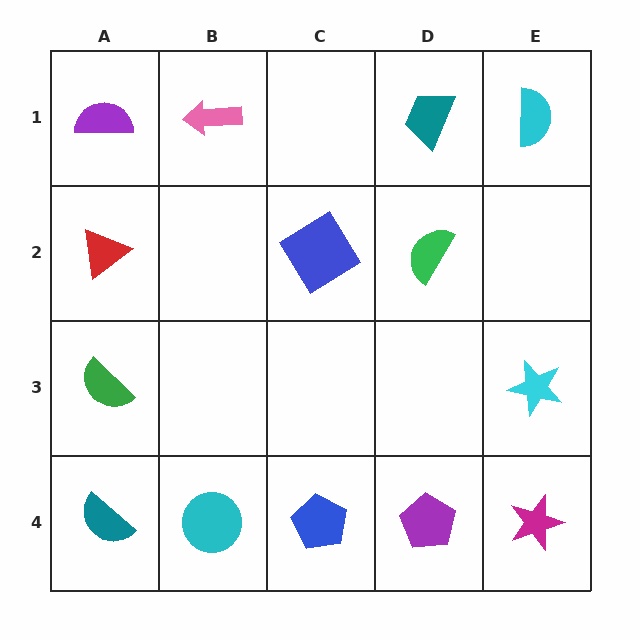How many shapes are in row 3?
2 shapes.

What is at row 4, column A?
A teal semicircle.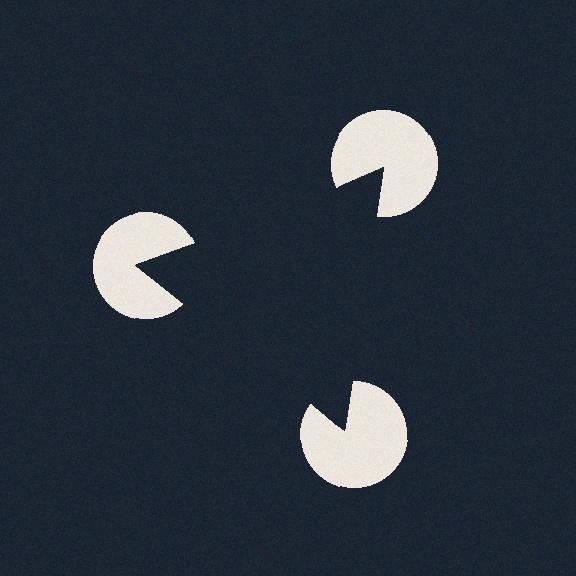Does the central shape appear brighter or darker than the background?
It typically appears slightly darker than the background, even though no actual brightness change is drawn.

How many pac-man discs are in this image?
There are 3 — one at each vertex of the illusory triangle.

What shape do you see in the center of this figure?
An illusory triangle — its edges are inferred from the aligned wedge cuts in the pac-man discs, not physically drawn.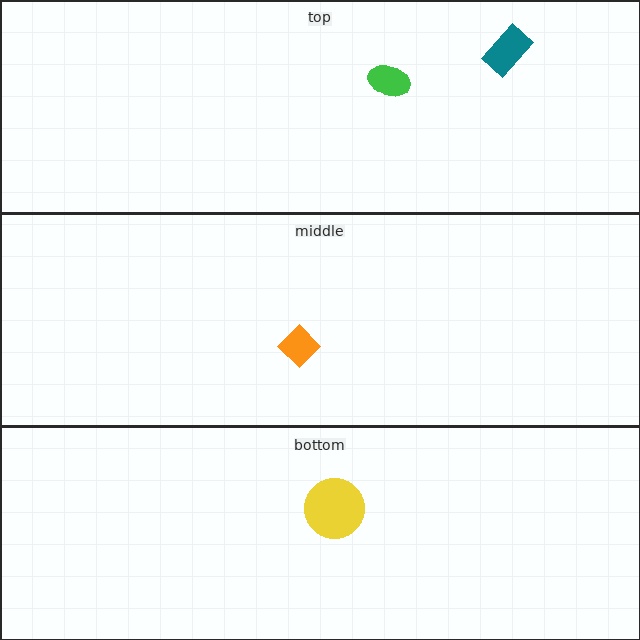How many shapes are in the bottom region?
1.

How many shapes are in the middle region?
1.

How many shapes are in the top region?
2.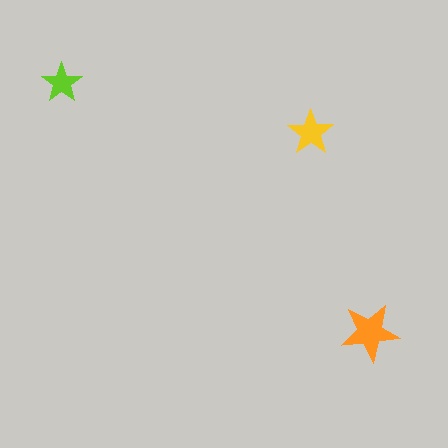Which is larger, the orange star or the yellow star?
The orange one.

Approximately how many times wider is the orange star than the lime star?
About 1.5 times wider.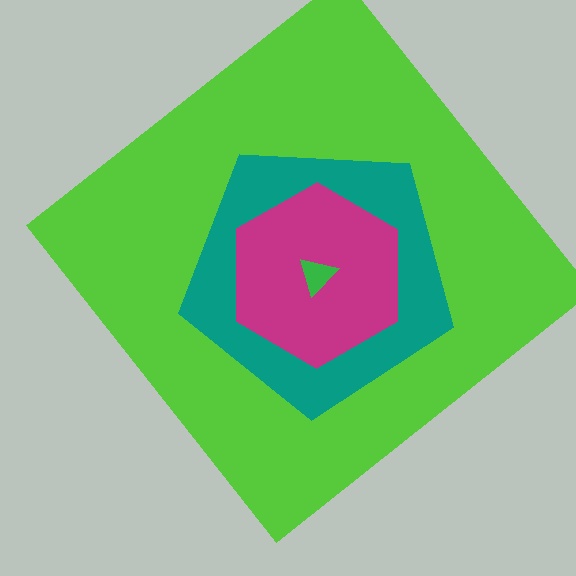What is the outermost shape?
The lime diamond.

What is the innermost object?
The green triangle.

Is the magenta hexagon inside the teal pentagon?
Yes.